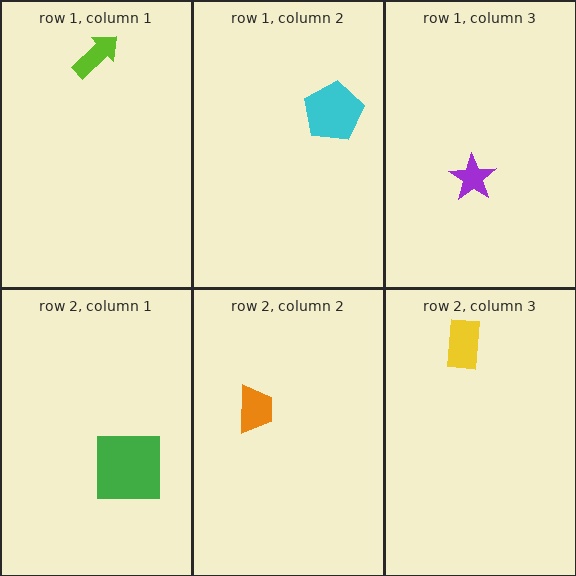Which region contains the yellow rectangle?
The row 2, column 3 region.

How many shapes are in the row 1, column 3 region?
1.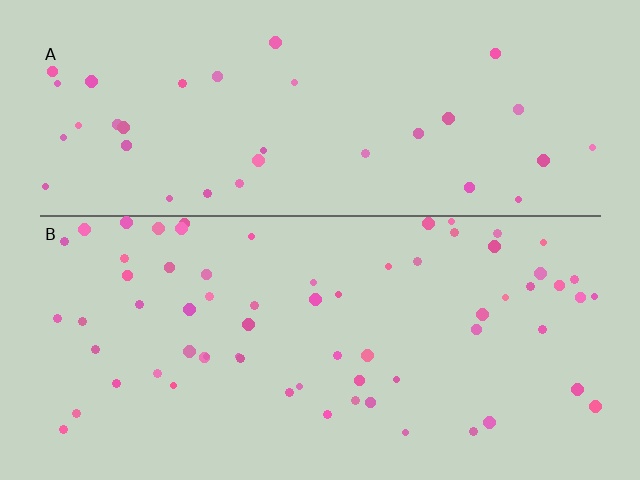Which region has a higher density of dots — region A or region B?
B (the bottom).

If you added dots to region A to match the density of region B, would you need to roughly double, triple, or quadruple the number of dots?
Approximately double.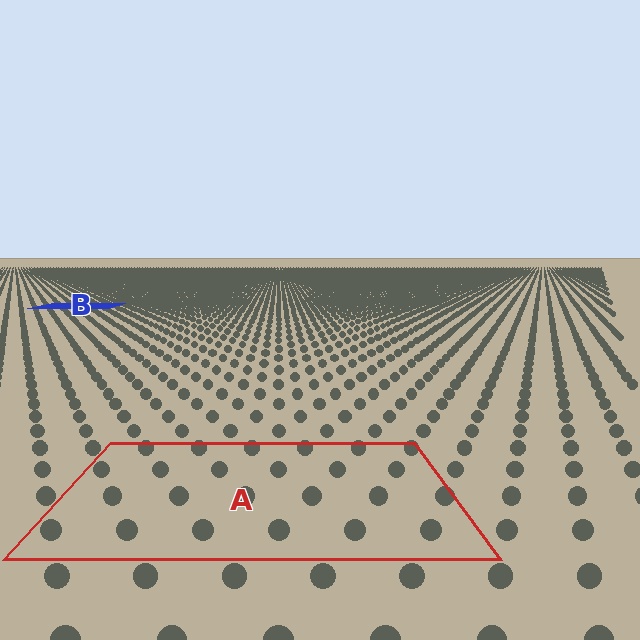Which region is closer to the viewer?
Region A is closer. The texture elements there are larger and more spread out.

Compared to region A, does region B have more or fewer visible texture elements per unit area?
Region B has more texture elements per unit area — they are packed more densely because it is farther away.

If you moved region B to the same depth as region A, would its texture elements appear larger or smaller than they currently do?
They would appear larger. At a closer depth, the same texture elements are projected at a bigger on-screen size.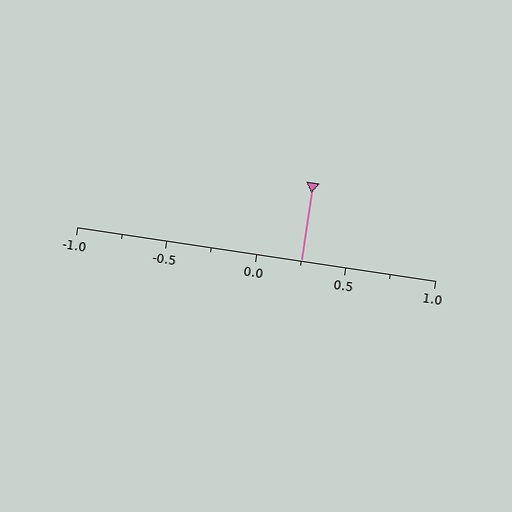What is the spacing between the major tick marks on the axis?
The major ticks are spaced 0.5 apart.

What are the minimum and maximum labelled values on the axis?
The axis runs from -1.0 to 1.0.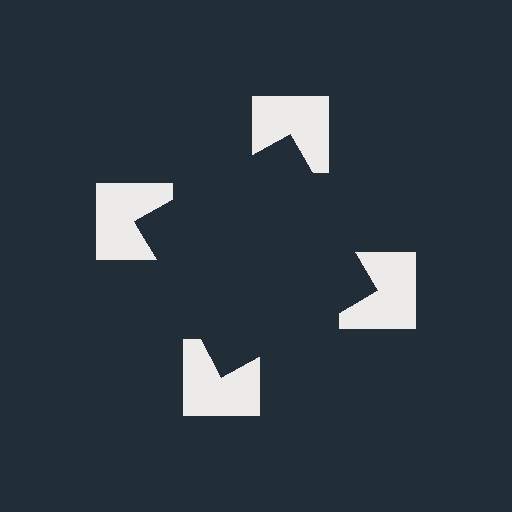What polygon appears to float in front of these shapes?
An illusory square — its edges are inferred from the aligned wedge cuts in the notched squares, not physically drawn.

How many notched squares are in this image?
There are 4 — one at each vertex of the illusory square.